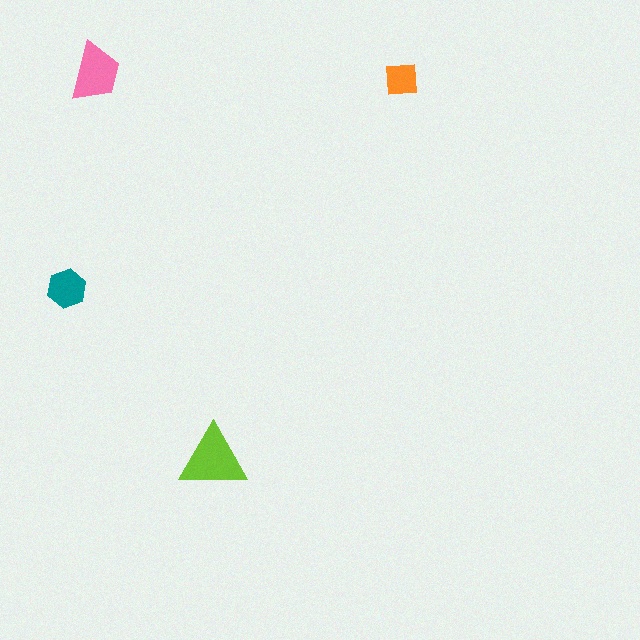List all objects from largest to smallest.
The lime triangle, the pink trapezoid, the teal hexagon, the orange square.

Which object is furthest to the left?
The teal hexagon is leftmost.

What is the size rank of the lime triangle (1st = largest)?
1st.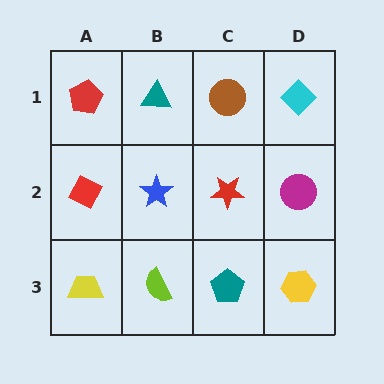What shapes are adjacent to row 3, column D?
A magenta circle (row 2, column D), a teal pentagon (row 3, column C).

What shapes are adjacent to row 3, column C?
A red star (row 2, column C), a lime semicircle (row 3, column B), a yellow hexagon (row 3, column D).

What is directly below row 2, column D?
A yellow hexagon.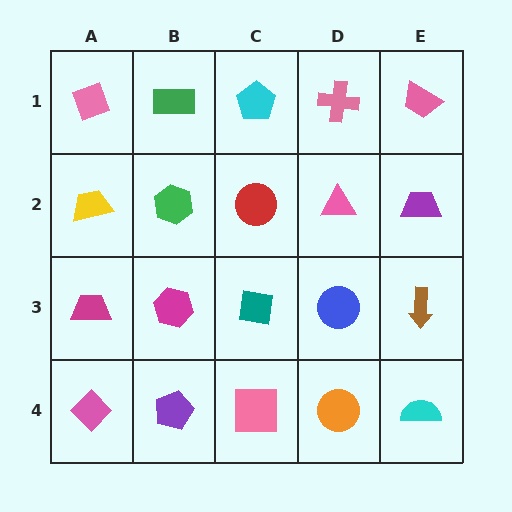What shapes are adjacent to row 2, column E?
A pink trapezoid (row 1, column E), a brown arrow (row 3, column E), a pink triangle (row 2, column D).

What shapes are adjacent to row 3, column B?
A green hexagon (row 2, column B), a purple pentagon (row 4, column B), a magenta trapezoid (row 3, column A), a teal square (row 3, column C).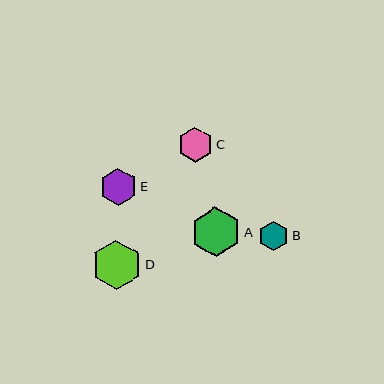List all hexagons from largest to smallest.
From largest to smallest: A, D, E, C, B.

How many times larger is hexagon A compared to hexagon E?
Hexagon A is approximately 1.4 times the size of hexagon E.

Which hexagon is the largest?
Hexagon A is the largest with a size of approximately 50 pixels.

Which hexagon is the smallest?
Hexagon B is the smallest with a size of approximately 30 pixels.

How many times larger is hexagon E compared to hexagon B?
Hexagon E is approximately 1.2 times the size of hexagon B.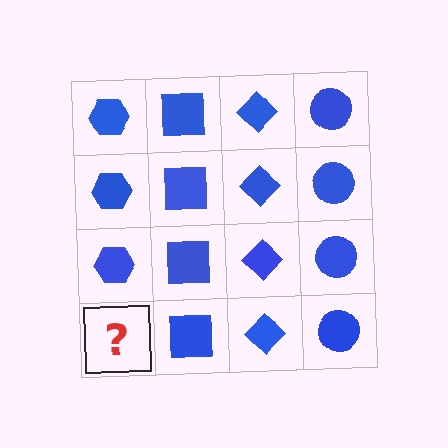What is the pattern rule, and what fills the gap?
The rule is that each column has a consistent shape. The gap should be filled with a blue hexagon.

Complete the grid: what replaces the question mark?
The question mark should be replaced with a blue hexagon.